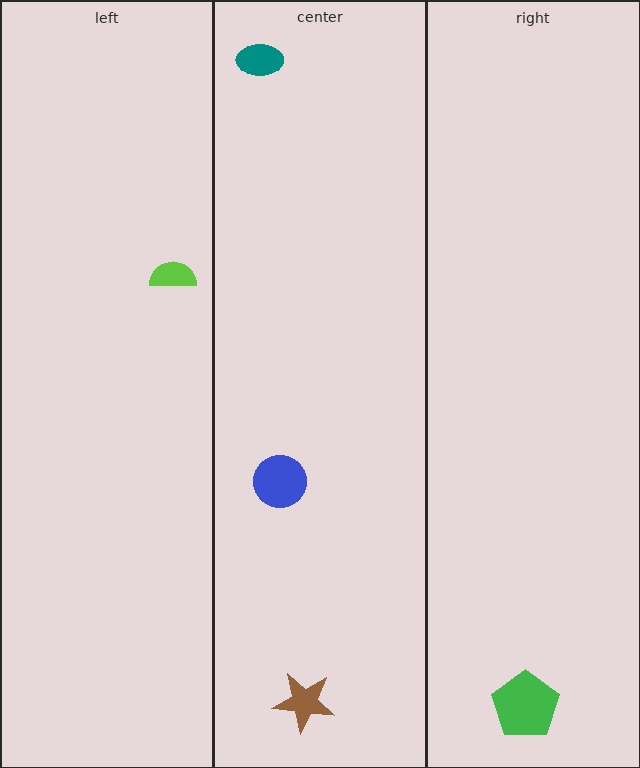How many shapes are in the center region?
3.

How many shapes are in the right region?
1.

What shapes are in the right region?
The green pentagon.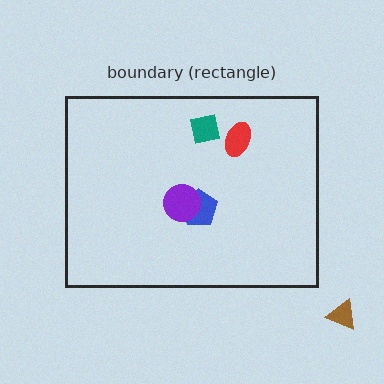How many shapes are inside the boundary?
4 inside, 1 outside.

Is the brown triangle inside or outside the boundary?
Outside.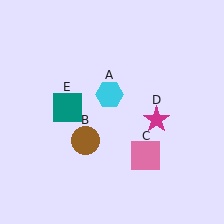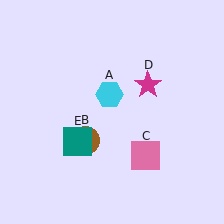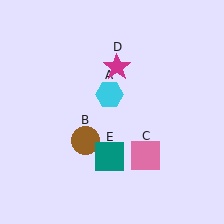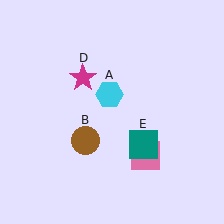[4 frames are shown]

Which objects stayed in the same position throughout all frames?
Cyan hexagon (object A) and brown circle (object B) and pink square (object C) remained stationary.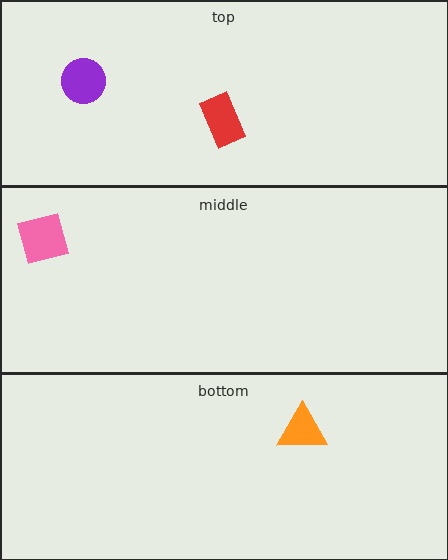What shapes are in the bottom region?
The orange triangle.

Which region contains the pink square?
The middle region.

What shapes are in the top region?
The purple circle, the red rectangle.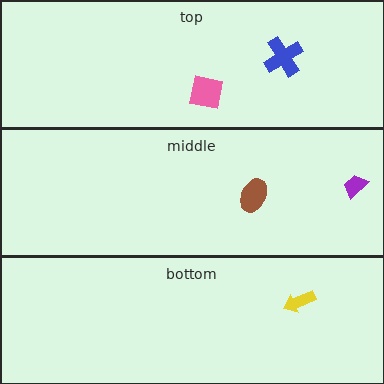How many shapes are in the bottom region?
1.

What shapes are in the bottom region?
The yellow arrow.